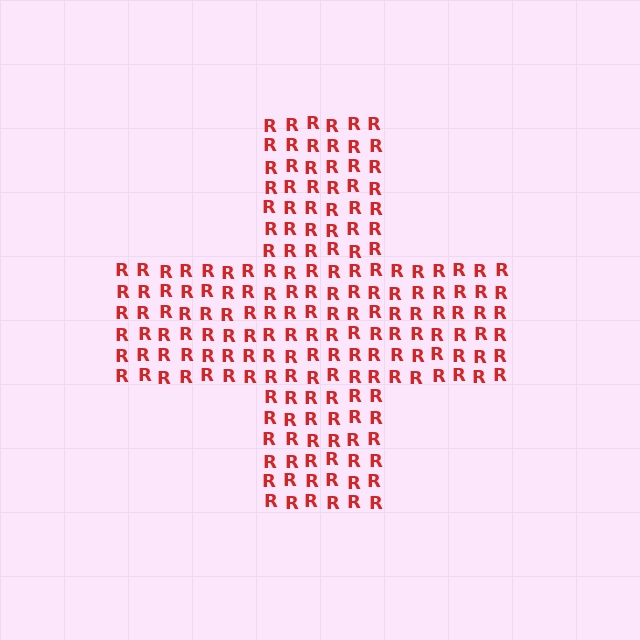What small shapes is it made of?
It is made of small letter R's.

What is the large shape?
The large shape is a cross.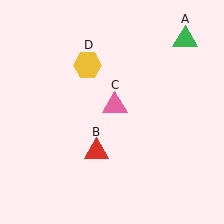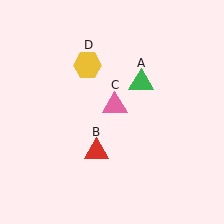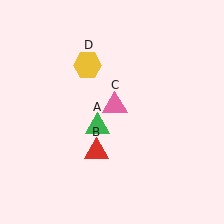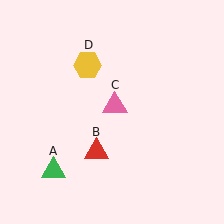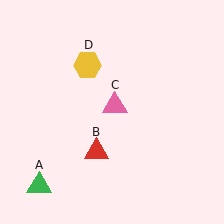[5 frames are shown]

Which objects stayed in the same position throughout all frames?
Red triangle (object B) and pink triangle (object C) and yellow hexagon (object D) remained stationary.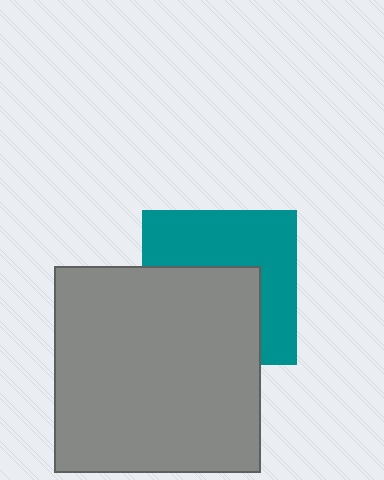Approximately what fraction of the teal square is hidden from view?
Roughly 49% of the teal square is hidden behind the gray square.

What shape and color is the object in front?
The object in front is a gray square.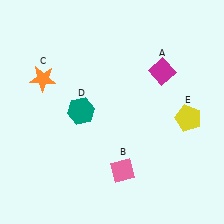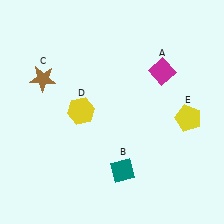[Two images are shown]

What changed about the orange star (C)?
In Image 1, C is orange. In Image 2, it changed to brown.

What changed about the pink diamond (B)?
In Image 1, B is pink. In Image 2, it changed to teal.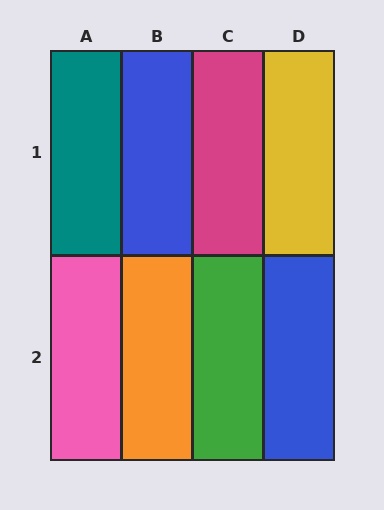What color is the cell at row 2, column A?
Pink.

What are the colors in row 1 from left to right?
Teal, blue, magenta, yellow.